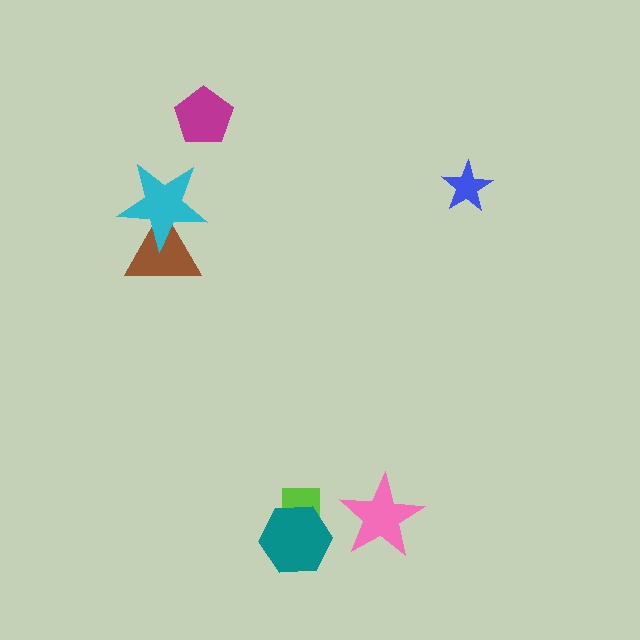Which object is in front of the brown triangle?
The cyan star is in front of the brown triangle.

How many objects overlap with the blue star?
0 objects overlap with the blue star.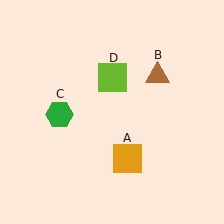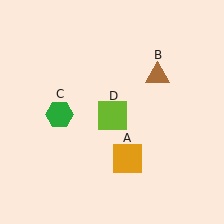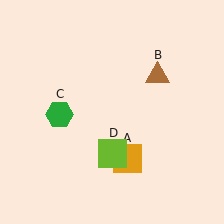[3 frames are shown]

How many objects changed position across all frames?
1 object changed position: lime square (object D).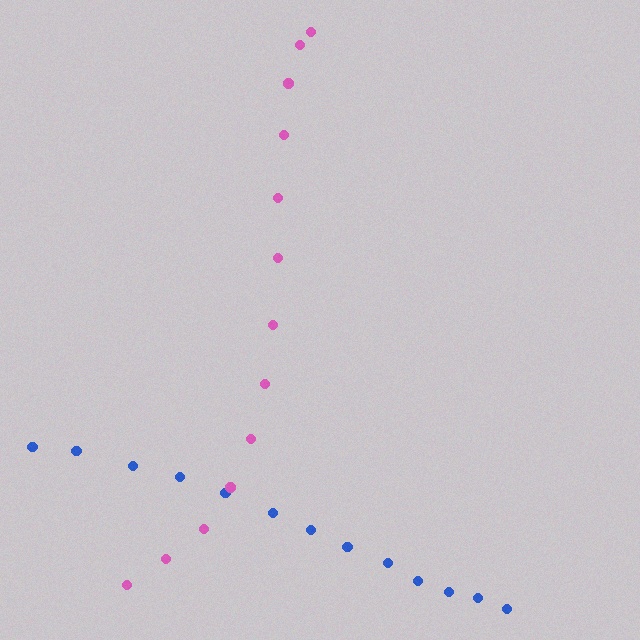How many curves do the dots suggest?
There are 2 distinct paths.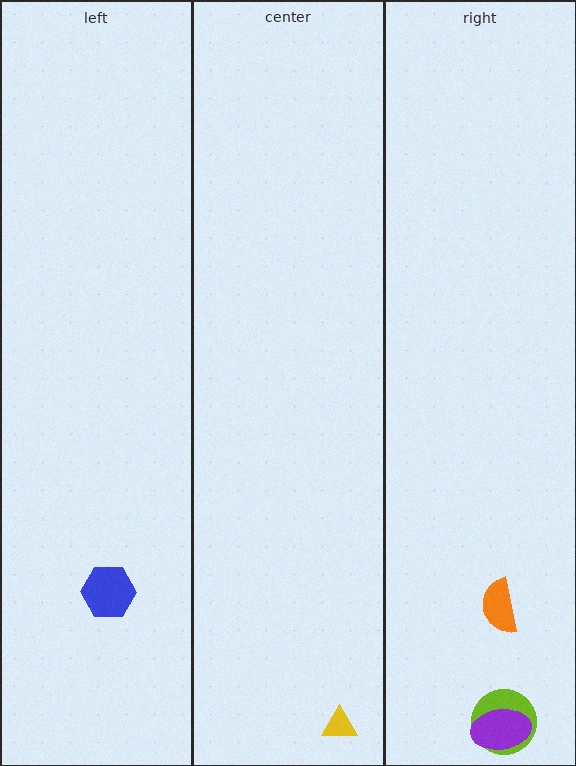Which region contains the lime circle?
The right region.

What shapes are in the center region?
The yellow triangle.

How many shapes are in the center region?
1.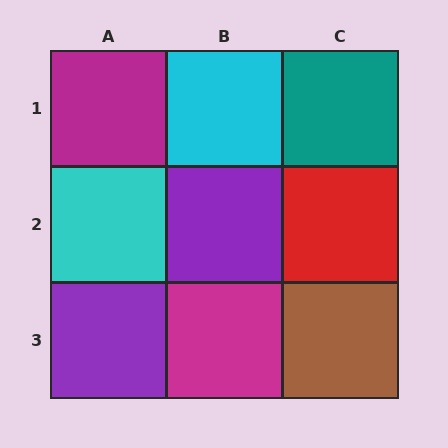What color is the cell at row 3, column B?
Magenta.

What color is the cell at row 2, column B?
Purple.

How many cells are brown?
1 cell is brown.